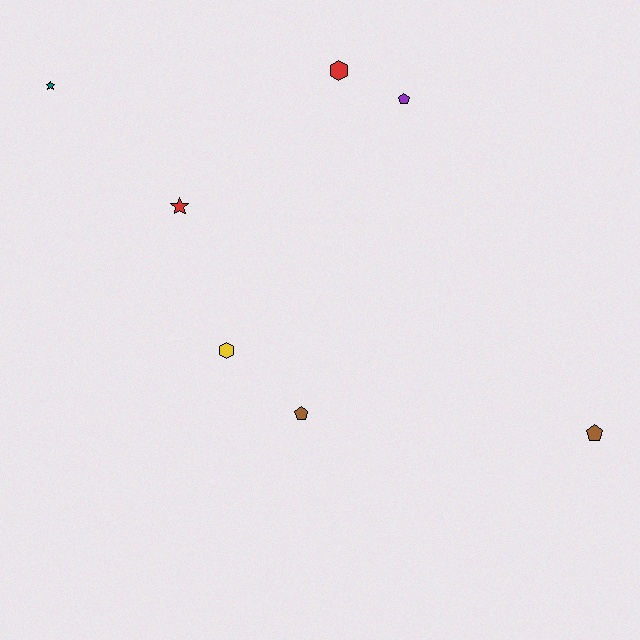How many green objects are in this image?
There are no green objects.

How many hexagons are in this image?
There are 2 hexagons.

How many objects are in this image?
There are 7 objects.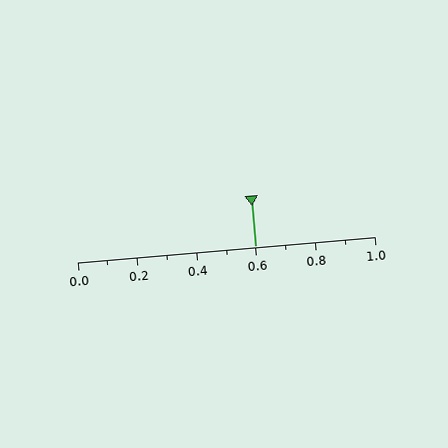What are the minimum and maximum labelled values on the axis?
The axis runs from 0.0 to 1.0.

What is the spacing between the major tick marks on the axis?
The major ticks are spaced 0.2 apart.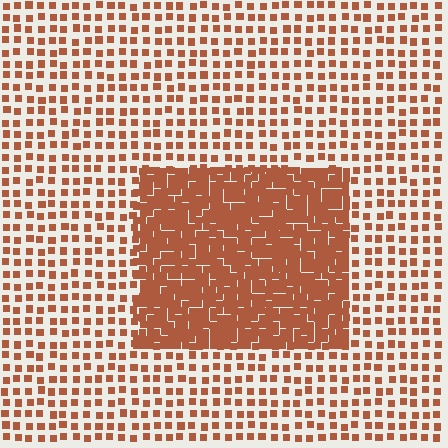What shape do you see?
I see a rectangle.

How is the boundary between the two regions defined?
The boundary is defined by a change in element density (approximately 2.8x ratio). All elements are the same color, size, and shape.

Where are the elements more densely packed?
The elements are more densely packed inside the rectangle boundary.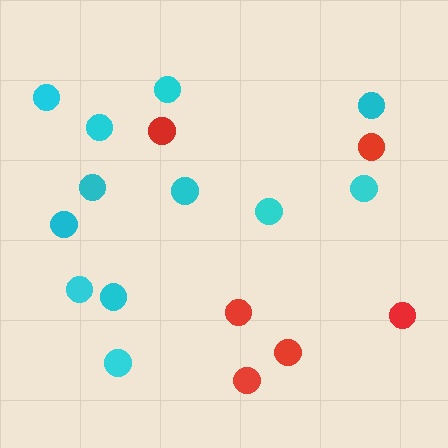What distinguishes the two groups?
There are 2 groups: one group of red circles (6) and one group of cyan circles (12).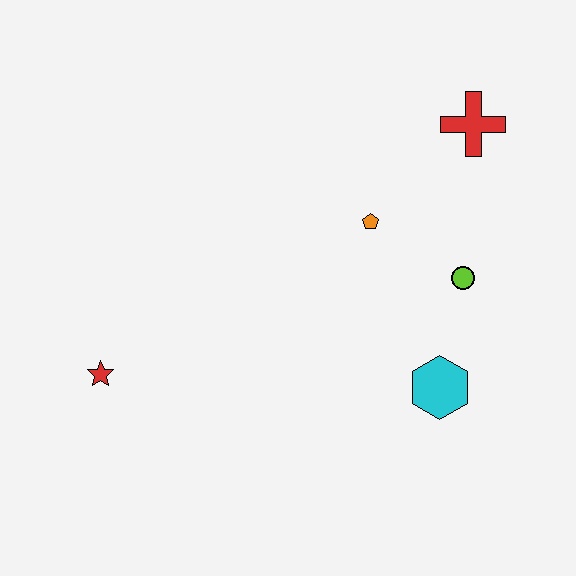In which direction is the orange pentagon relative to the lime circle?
The orange pentagon is to the left of the lime circle.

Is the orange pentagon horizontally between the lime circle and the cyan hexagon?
No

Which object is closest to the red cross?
The orange pentagon is closest to the red cross.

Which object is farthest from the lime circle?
The red star is farthest from the lime circle.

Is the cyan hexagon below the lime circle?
Yes